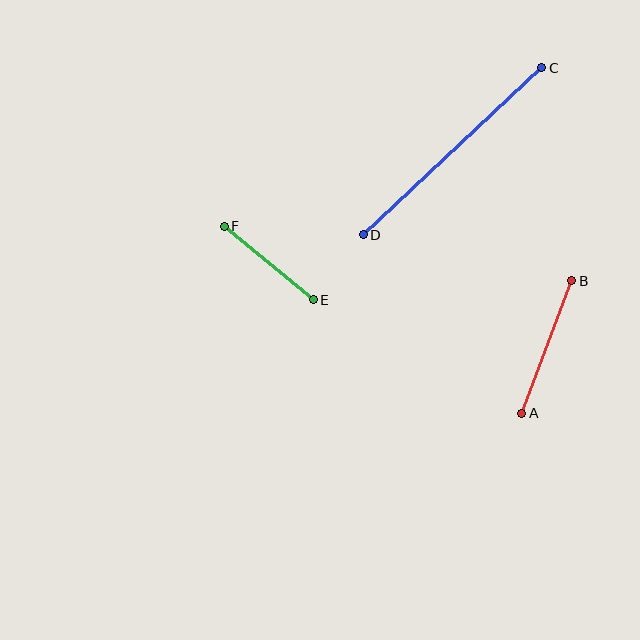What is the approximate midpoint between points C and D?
The midpoint is at approximately (453, 151) pixels.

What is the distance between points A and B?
The distance is approximately 142 pixels.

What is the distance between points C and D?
The distance is approximately 245 pixels.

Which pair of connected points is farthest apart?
Points C and D are farthest apart.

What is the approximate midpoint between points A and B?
The midpoint is at approximately (547, 347) pixels.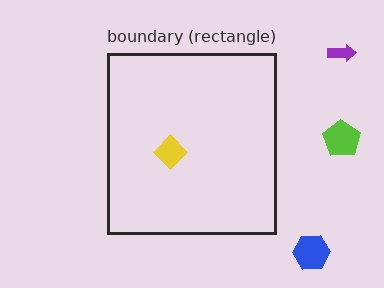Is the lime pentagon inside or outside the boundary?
Outside.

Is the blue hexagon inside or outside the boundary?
Outside.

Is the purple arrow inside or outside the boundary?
Outside.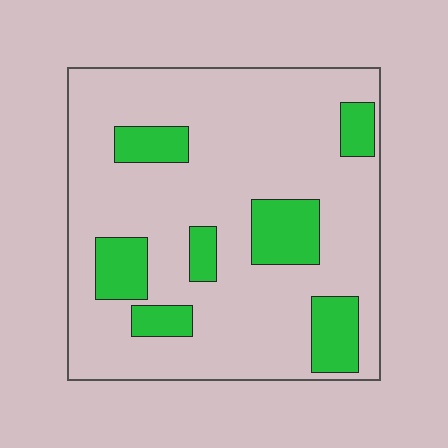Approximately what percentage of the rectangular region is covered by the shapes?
Approximately 20%.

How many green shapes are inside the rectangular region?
7.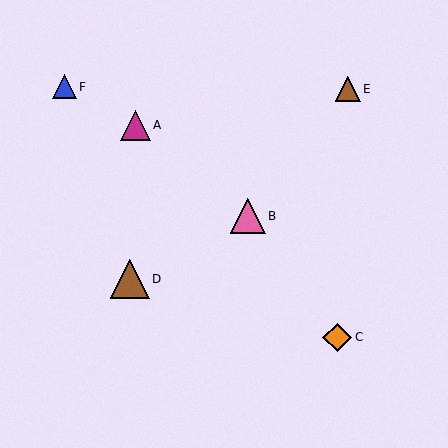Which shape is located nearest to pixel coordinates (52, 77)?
The blue triangle (labeled F) at (65, 87) is nearest to that location.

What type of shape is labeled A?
Shape A is a magenta triangle.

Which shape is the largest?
The brown triangle (labeled D) is the largest.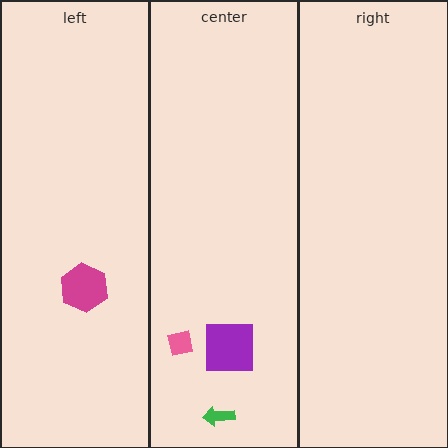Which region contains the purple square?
The center region.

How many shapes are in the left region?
1.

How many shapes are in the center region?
3.